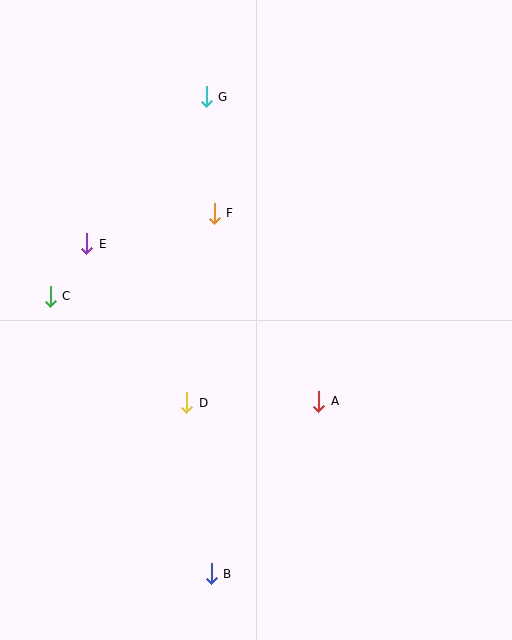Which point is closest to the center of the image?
Point A at (319, 401) is closest to the center.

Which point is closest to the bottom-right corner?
Point A is closest to the bottom-right corner.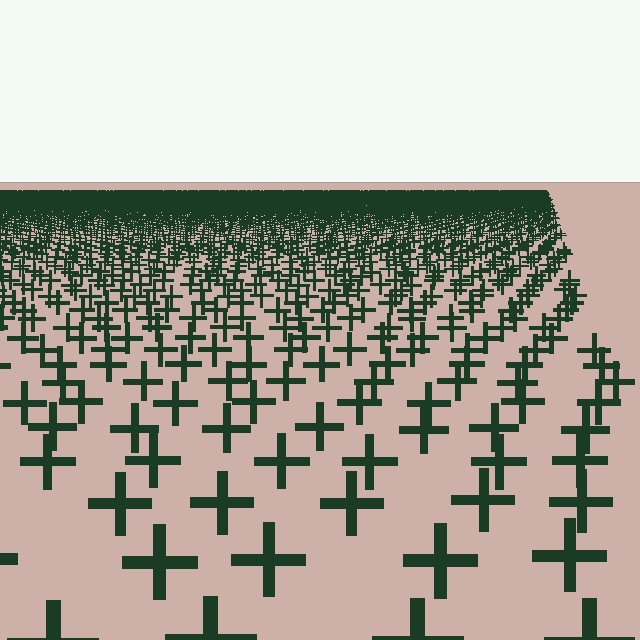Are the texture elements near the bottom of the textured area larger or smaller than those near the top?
Larger. Near the bottom, elements are closer to the viewer and appear at a bigger on-screen size.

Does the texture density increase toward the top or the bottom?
Density increases toward the top.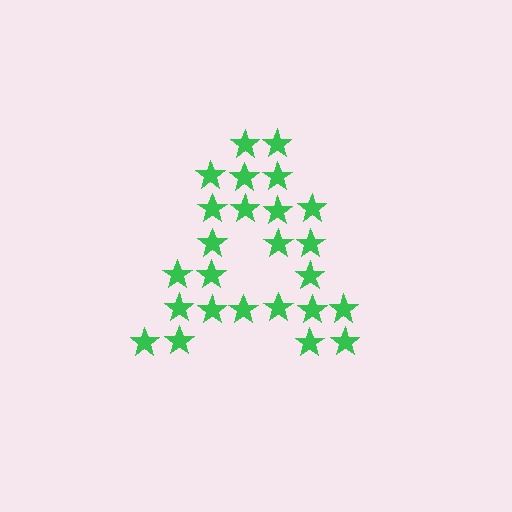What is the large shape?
The large shape is the letter A.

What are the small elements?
The small elements are stars.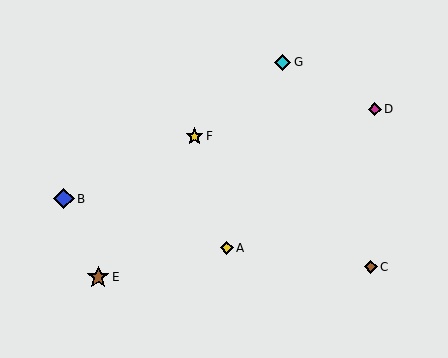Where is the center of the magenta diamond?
The center of the magenta diamond is at (375, 109).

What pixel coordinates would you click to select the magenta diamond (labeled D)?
Click at (375, 109) to select the magenta diamond D.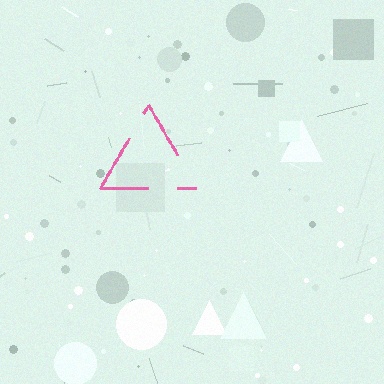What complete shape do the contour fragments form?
The contour fragments form a triangle.